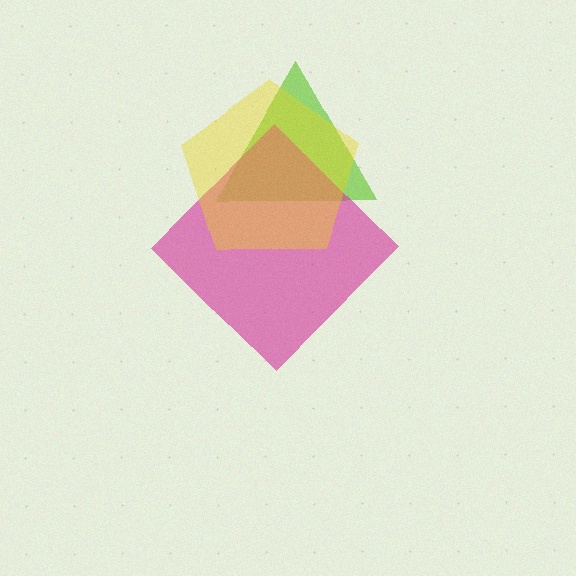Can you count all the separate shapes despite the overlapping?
Yes, there are 3 separate shapes.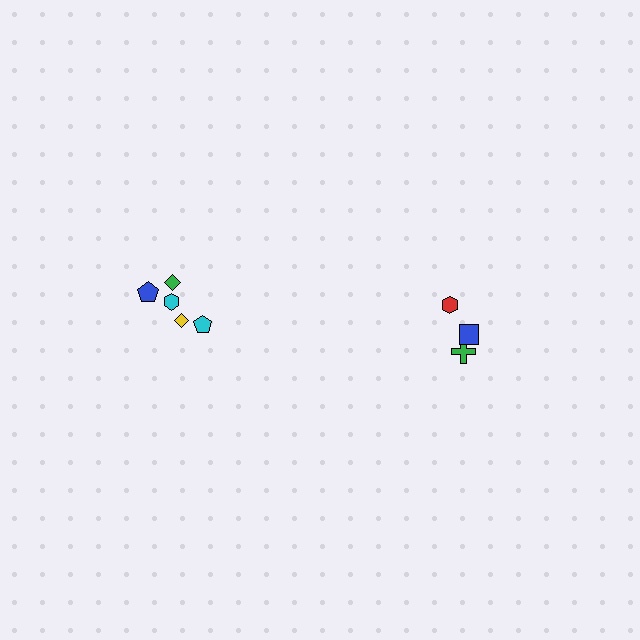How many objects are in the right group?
There are 3 objects.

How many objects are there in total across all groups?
There are 8 objects.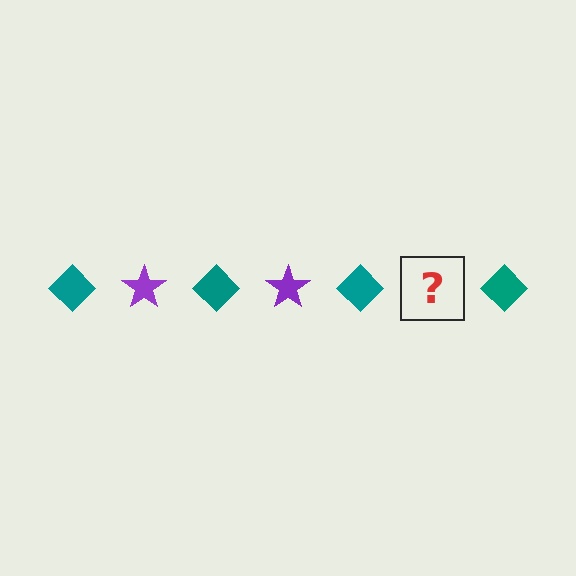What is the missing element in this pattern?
The missing element is a purple star.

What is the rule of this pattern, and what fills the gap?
The rule is that the pattern alternates between teal diamond and purple star. The gap should be filled with a purple star.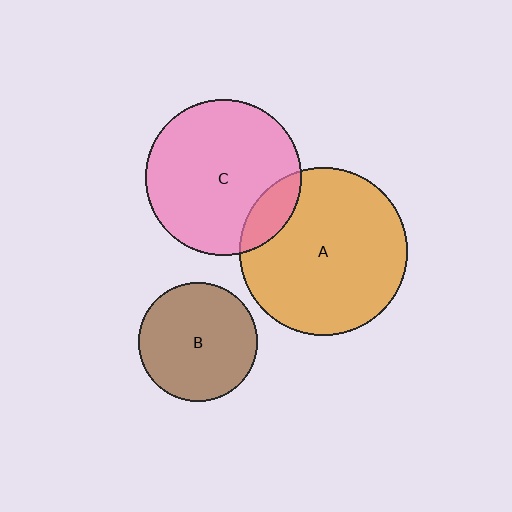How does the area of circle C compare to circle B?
Approximately 1.7 times.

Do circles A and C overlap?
Yes.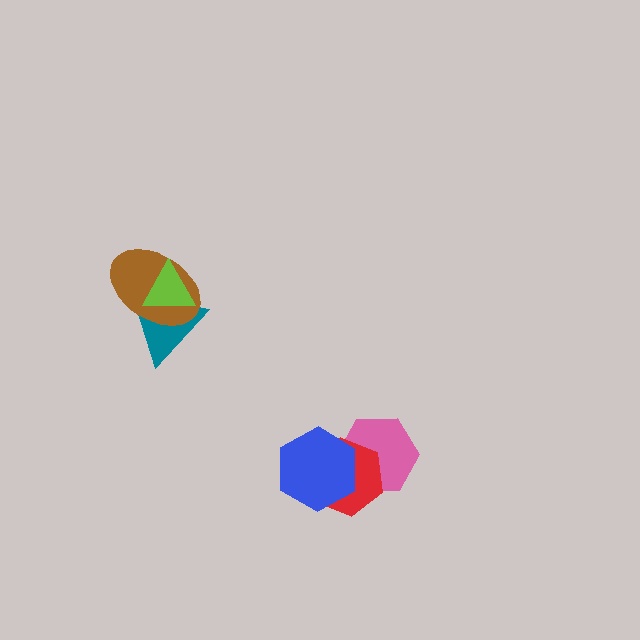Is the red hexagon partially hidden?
Yes, it is partially covered by another shape.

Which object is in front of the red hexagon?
The blue hexagon is in front of the red hexagon.